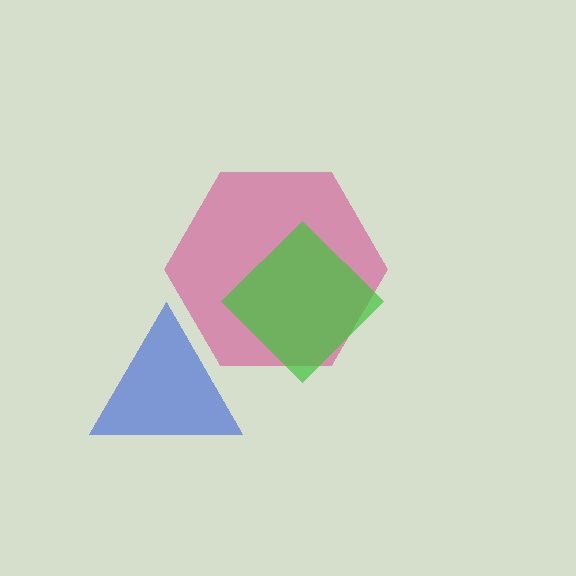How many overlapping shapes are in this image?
There are 3 overlapping shapes in the image.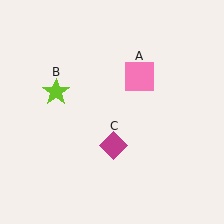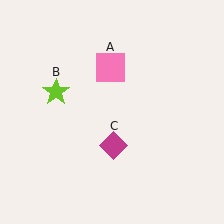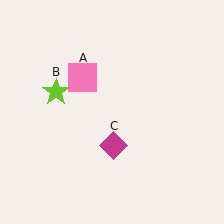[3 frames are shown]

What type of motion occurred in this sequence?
The pink square (object A) rotated counterclockwise around the center of the scene.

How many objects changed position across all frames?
1 object changed position: pink square (object A).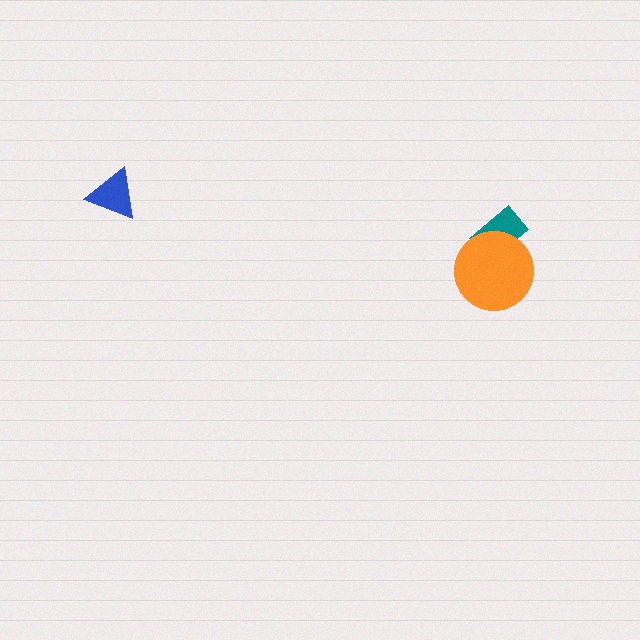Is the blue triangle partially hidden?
No, no other shape covers it.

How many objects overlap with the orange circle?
1 object overlaps with the orange circle.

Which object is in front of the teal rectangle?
The orange circle is in front of the teal rectangle.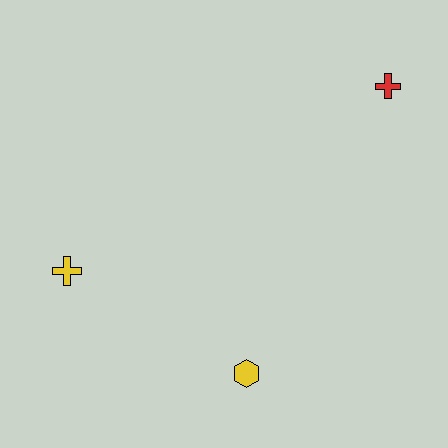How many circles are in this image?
There are no circles.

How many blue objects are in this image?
There are no blue objects.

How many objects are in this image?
There are 3 objects.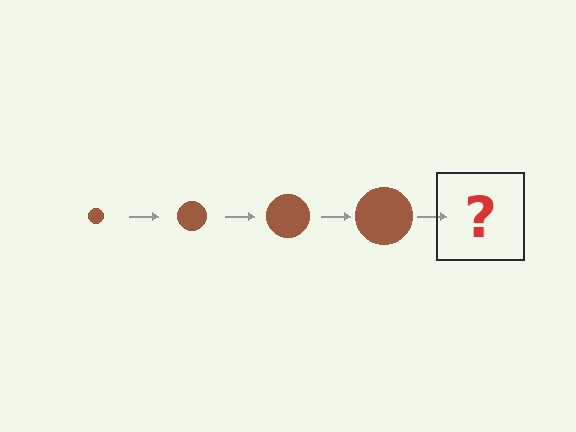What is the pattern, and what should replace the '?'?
The pattern is that the circle gets progressively larger each step. The '?' should be a brown circle, larger than the previous one.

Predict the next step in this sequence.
The next step is a brown circle, larger than the previous one.